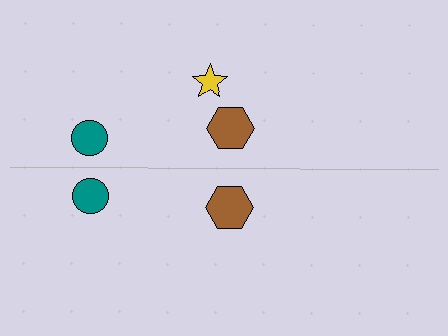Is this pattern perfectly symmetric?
No, the pattern is not perfectly symmetric. A yellow star is missing from the bottom side.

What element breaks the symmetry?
A yellow star is missing from the bottom side.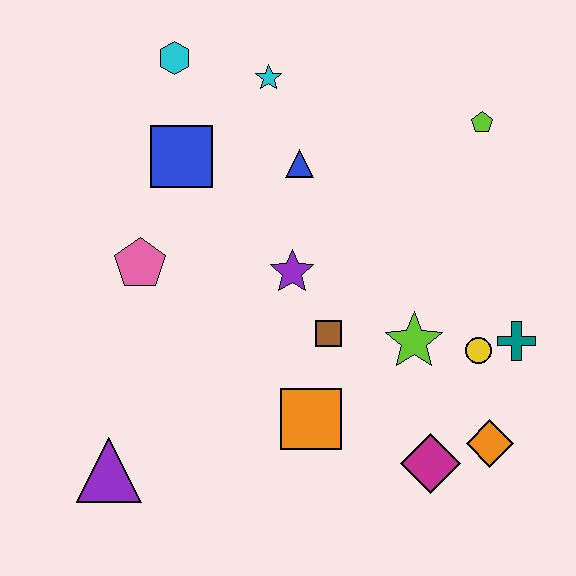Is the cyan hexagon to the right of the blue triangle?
No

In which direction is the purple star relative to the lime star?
The purple star is to the left of the lime star.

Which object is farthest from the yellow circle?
The cyan hexagon is farthest from the yellow circle.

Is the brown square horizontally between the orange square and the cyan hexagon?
No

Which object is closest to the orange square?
The brown square is closest to the orange square.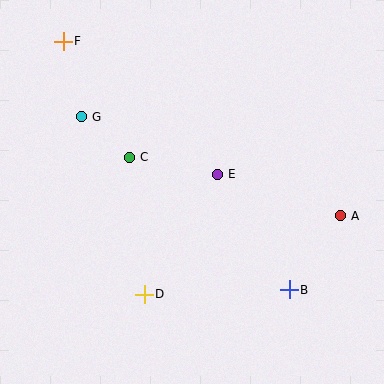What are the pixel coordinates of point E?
Point E is at (217, 174).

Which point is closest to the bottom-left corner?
Point D is closest to the bottom-left corner.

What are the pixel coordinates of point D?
Point D is at (144, 294).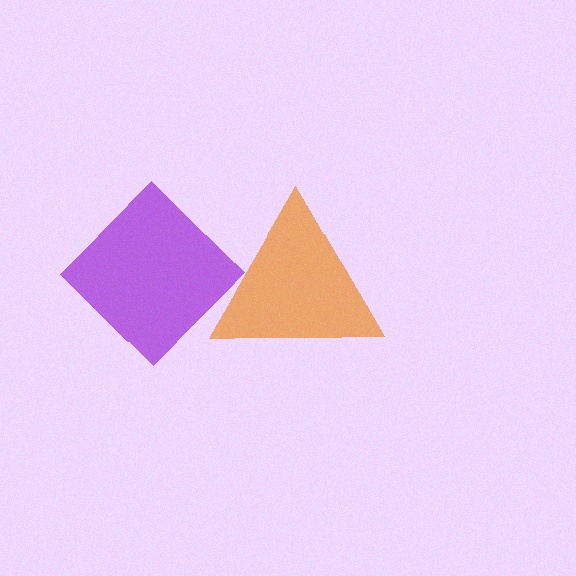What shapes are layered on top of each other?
The layered shapes are: a purple diamond, an orange triangle.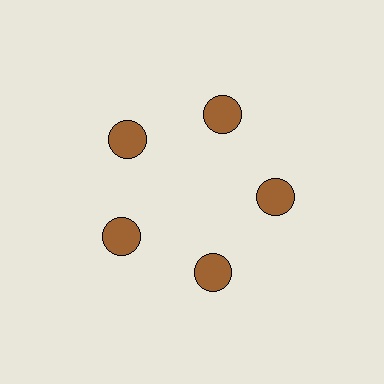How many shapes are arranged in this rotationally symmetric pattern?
There are 5 shapes, arranged in 5 groups of 1.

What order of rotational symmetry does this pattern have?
This pattern has 5-fold rotational symmetry.